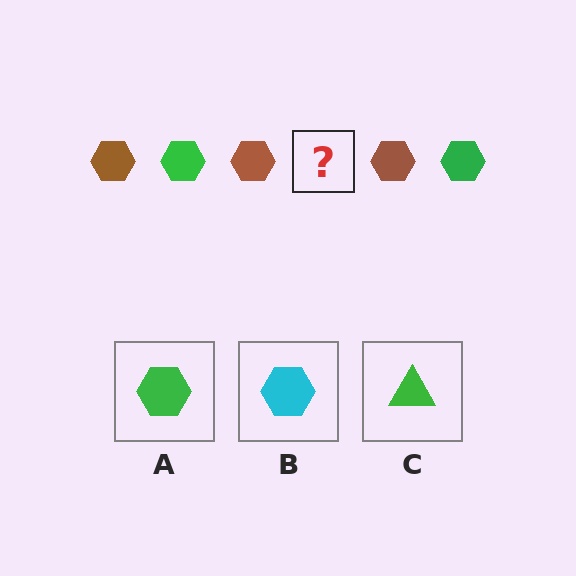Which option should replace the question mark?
Option A.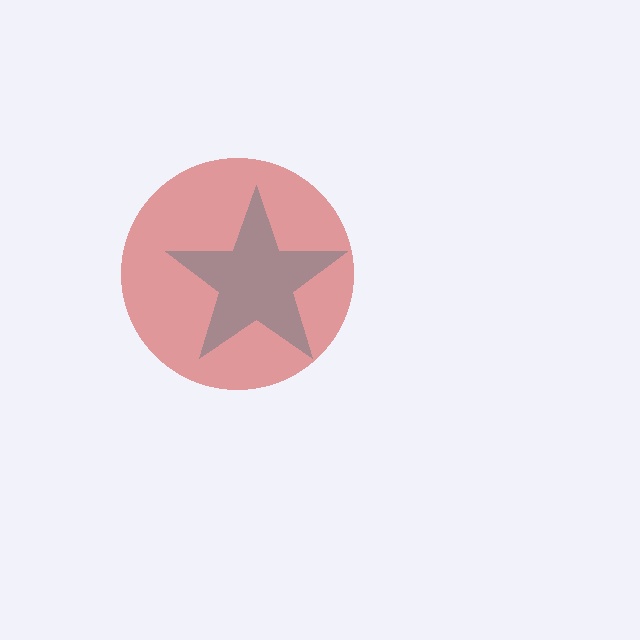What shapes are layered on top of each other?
The layered shapes are: a cyan star, a red circle.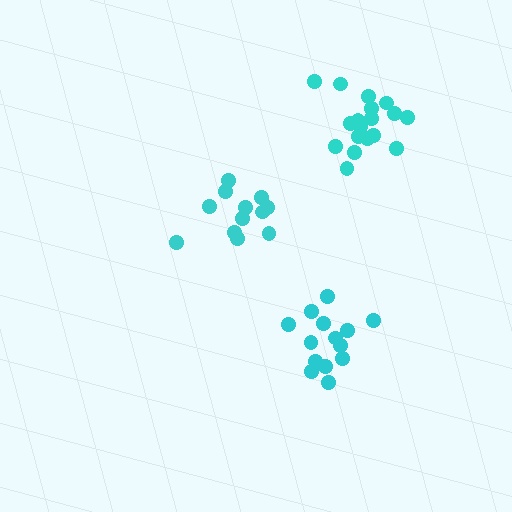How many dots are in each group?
Group 1: 14 dots, Group 2: 18 dots, Group 3: 12 dots (44 total).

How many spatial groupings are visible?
There are 3 spatial groupings.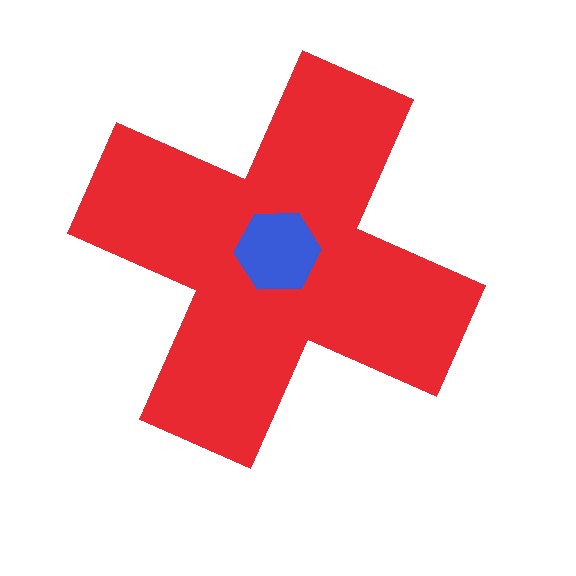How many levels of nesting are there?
2.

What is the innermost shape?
The blue hexagon.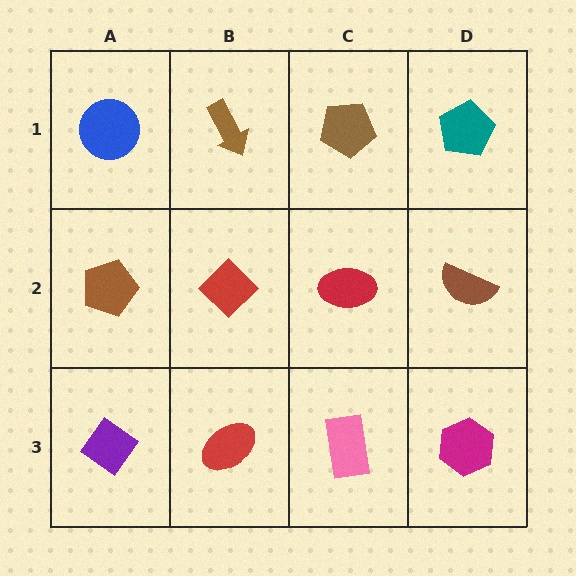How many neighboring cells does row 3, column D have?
2.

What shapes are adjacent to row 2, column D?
A teal pentagon (row 1, column D), a magenta hexagon (row 3, column D), a red ellipse (row 2, column C).